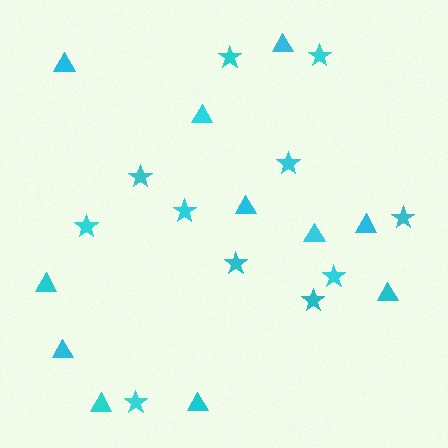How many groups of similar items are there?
There are 2 groups: one group of triangles (11) and one group of stars (11).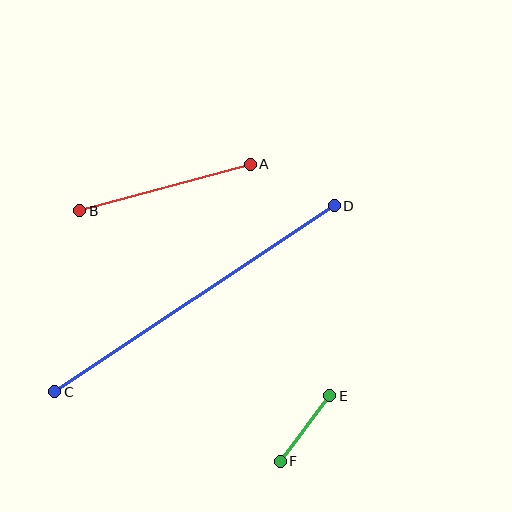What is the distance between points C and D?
The distance is approximately 336 pixels.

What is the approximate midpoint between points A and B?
The midpoint is at approximately (165, 187) pixels.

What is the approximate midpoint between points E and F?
The midpoint is at approximately (305, 428) pixels.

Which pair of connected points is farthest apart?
Points C and D are farthest apart.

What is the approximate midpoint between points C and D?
The midpoint is at approximately (195, 299) pixels.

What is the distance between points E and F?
The distance is approximately 82 pixels.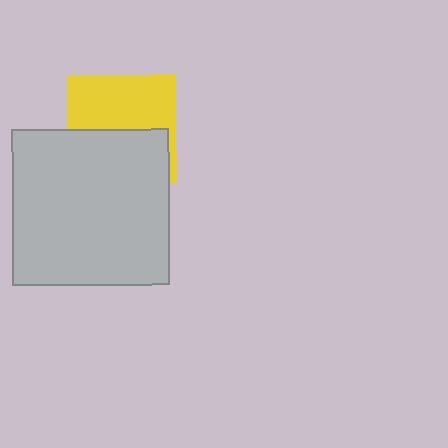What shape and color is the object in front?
The object in front is a light gray square.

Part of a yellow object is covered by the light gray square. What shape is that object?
It is a square.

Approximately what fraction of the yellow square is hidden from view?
Roughly 47% of the yellow square is hidden behind the light gray square.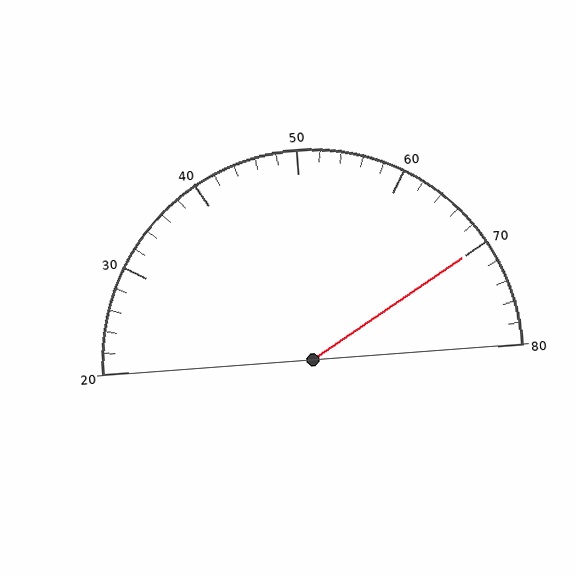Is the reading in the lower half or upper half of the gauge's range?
The reading is in the upper half of the range (20 to 80).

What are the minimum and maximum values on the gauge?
The gauge ranges from 20 to 80.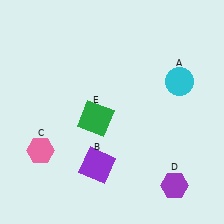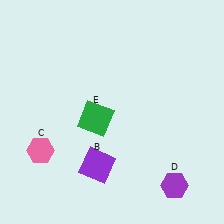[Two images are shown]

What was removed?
The cyan circle (A) was removed in Image 2.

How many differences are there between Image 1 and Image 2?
There is 1 difference between the two images.